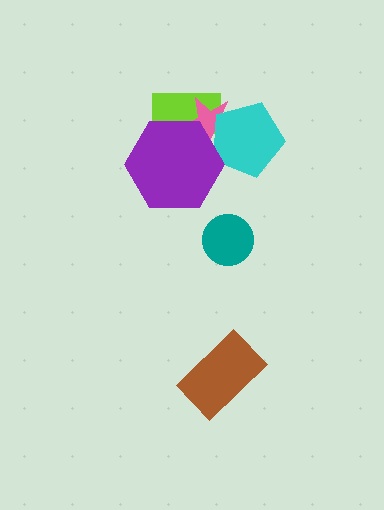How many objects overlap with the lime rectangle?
3 objects overlap with the lime rectangle.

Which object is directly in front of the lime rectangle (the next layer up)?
The pink star is directly in front of the lime rectangle.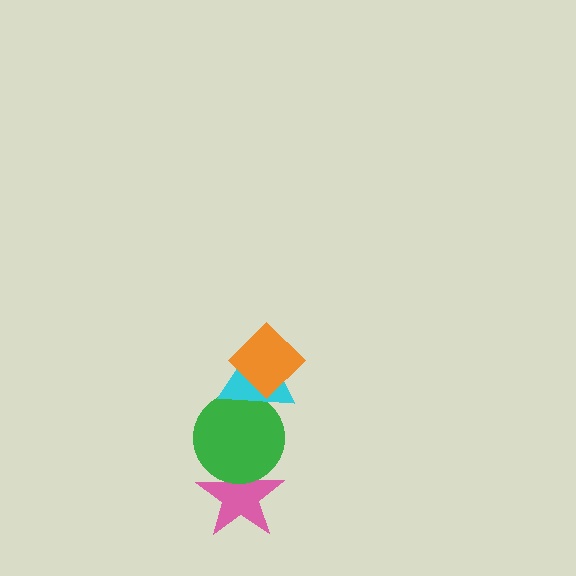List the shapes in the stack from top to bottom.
From top to bottom: the orange diamond, the cyan triangle, the green circle, the pink star.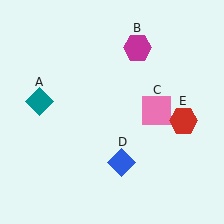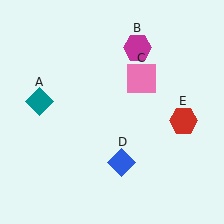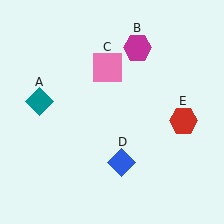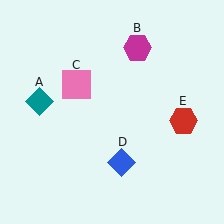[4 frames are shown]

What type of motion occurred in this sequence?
The pink square (object C) rotated counterclockwise around the center of the scene.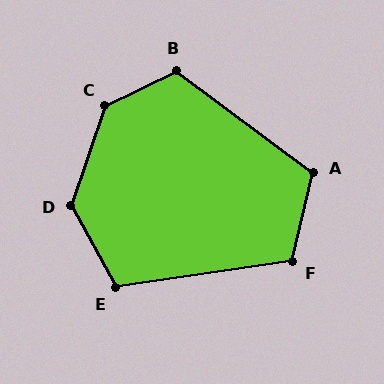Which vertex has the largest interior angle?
C, at approximately 135 degrees.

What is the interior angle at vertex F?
Approximately 111 degrees (obtuse).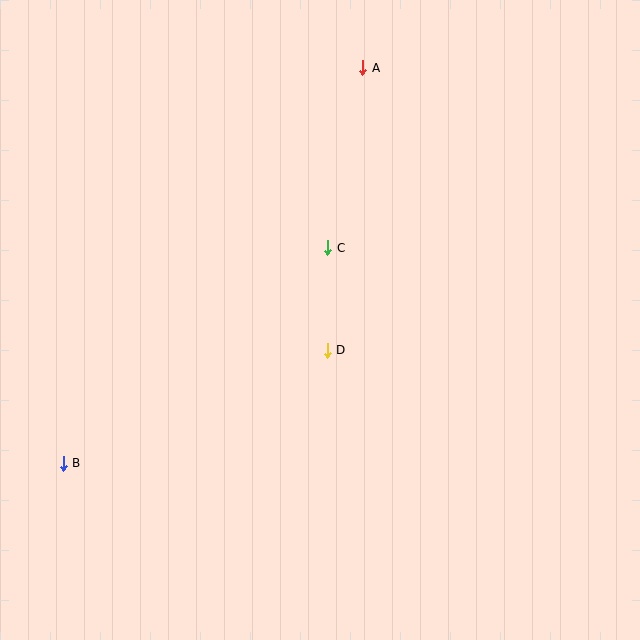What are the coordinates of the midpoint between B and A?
The midpoint between B and A is at (213, 265).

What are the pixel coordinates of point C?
Point C is at (328, 248).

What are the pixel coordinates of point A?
Point A is at (363, 68).